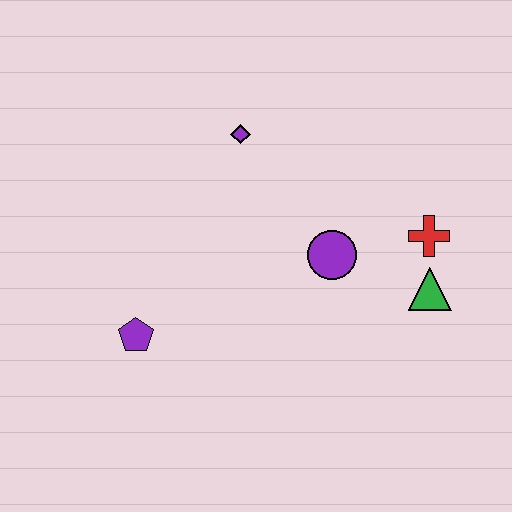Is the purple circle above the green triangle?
Yes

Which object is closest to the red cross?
The green triangle is closest to the red cross.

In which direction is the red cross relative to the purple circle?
The red cross is to the right of the purple circle.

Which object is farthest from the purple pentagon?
The red cross is farthest from the purple pentagon.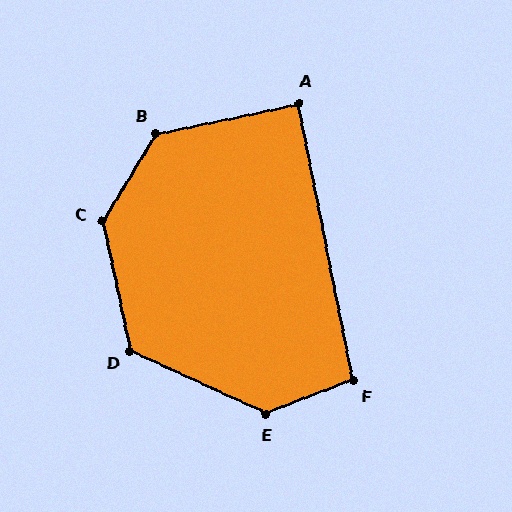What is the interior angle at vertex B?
Approximately 134 degrees (obtuse).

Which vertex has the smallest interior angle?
A, at approximately 89 degrees.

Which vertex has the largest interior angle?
C, at approximately 136 degrees.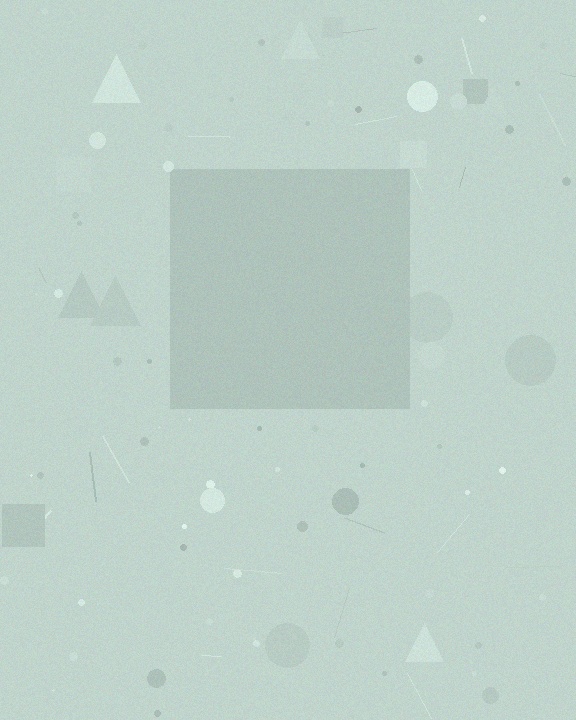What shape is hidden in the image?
A square is hidden in the image.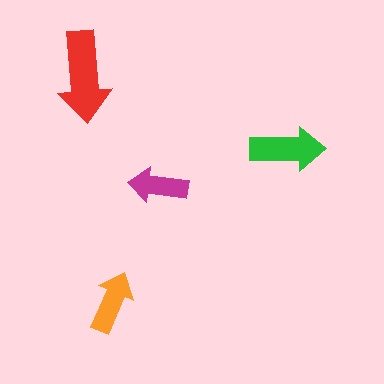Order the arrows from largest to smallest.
the red one, the green one, the orange one, the magenta one.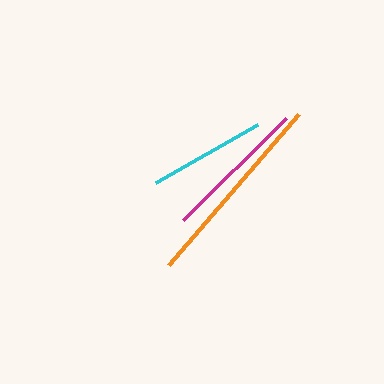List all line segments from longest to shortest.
From longest to shortest: orange, magenta, cyan.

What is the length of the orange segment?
The orange segment is approximately 199 pixels long.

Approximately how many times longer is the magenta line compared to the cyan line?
The magenta line is approximately 1.2 times the length of the cyan line.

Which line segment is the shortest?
The cyan line is the shortest at approximately 117 pixels.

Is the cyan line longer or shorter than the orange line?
The orange line is longer than the cyan line.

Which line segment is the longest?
The orange line is the longest at approximately 199 pixels.